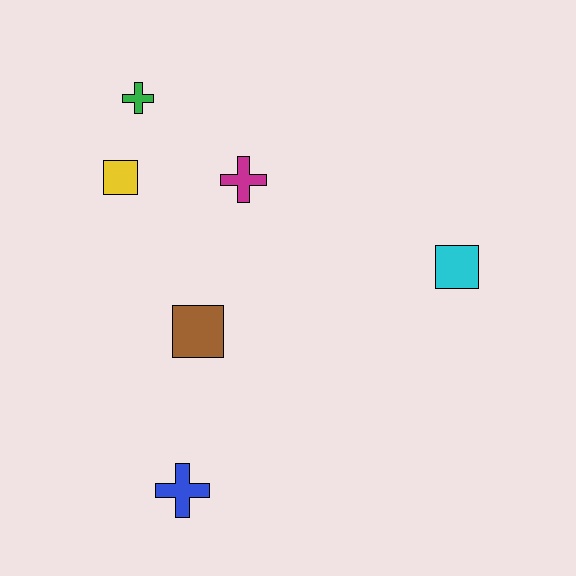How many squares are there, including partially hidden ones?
There are 3 squares.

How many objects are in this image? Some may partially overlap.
There are 6 objects.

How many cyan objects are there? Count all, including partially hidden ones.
There is 1 cyan object.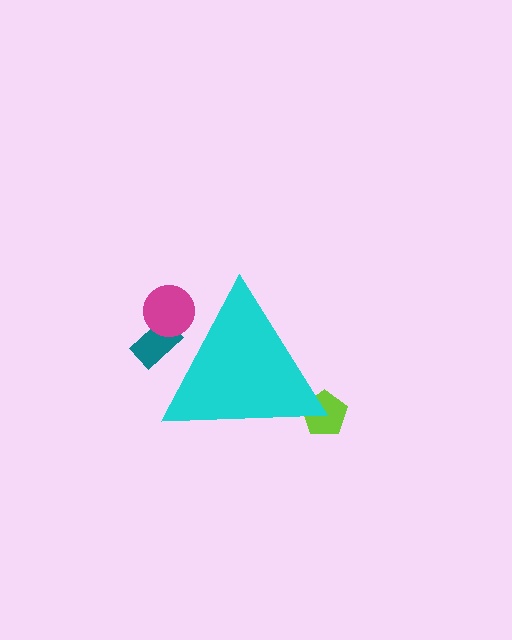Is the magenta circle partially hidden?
Yes, the magenta circle is partially hidden behind the cyan triangle.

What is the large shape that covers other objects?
A cyan triangle.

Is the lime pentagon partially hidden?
Yes, the lime pentagon is partially hidden behind the cyan triangle.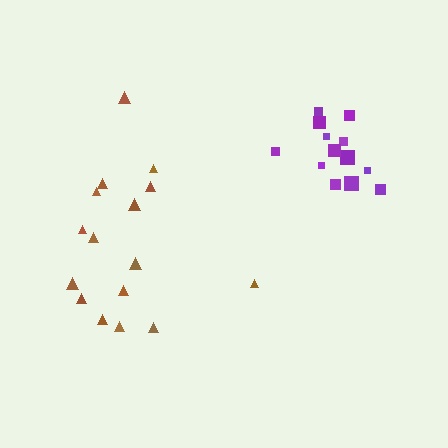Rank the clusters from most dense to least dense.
purple, brown.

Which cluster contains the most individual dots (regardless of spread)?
Brown (16).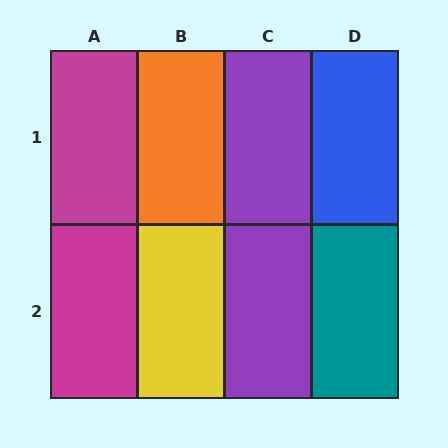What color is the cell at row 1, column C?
Purple.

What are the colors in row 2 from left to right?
Magenta, yellow, purple, teal.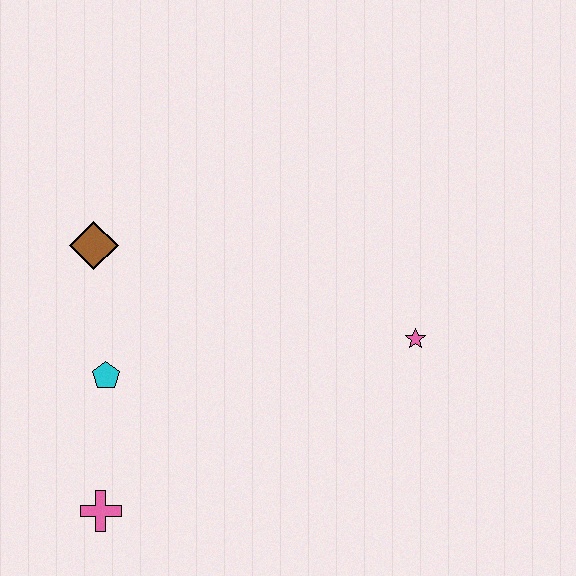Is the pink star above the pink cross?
Yes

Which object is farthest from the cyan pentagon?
The pink star is farthest from the cyan pentagon.